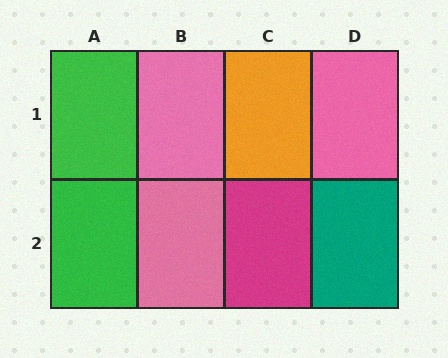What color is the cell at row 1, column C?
Orange.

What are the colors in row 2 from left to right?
Green, pink, magenta, teal.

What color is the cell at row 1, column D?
Pink.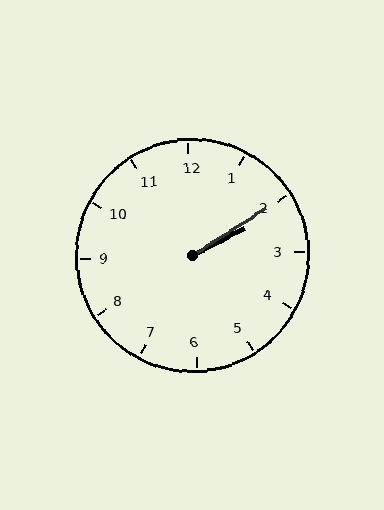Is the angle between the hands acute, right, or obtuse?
It is acute.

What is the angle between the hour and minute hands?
Approximately 5 degrees.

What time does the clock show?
2:10.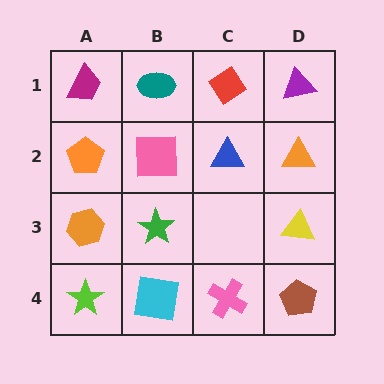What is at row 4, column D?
A brown pentagon.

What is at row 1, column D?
A purple triangle.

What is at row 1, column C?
A red diamond.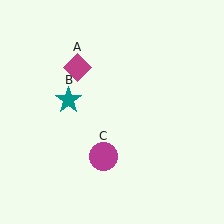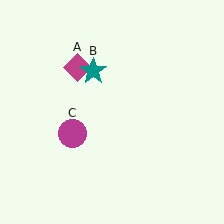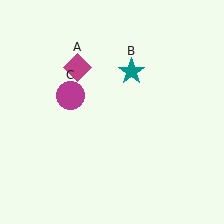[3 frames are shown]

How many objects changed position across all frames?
2 objects changed position: teal star (object B), magenta circle (object C).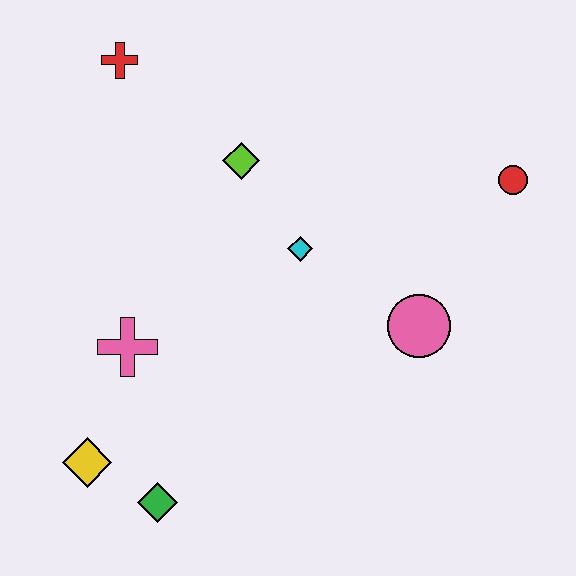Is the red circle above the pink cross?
Yes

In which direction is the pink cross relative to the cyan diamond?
The pink cross is to the left of the cyan diamond.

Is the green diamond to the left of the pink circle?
Yes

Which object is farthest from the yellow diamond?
The red circle is farthest from the yellow diamond.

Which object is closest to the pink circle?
The cyan diamond is closest to the pink circle.